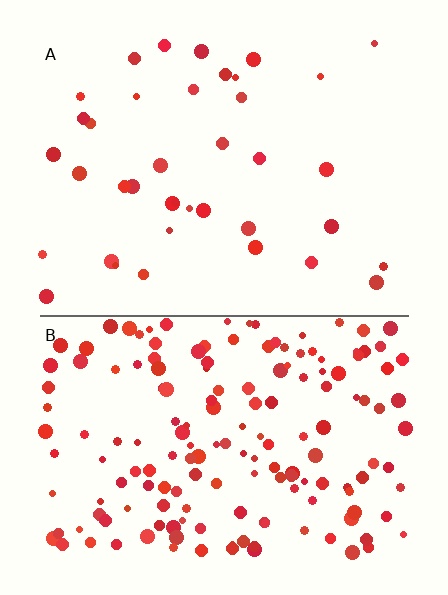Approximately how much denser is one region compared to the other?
Approximately 4.4× — region B over region A.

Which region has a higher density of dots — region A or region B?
B (the bottom).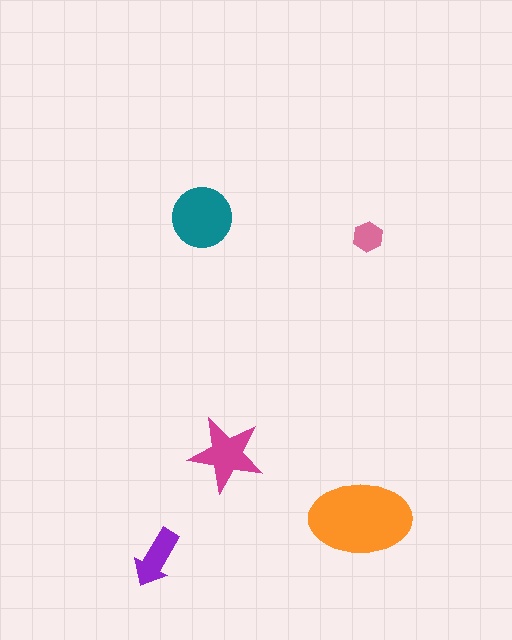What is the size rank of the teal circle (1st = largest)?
2nd.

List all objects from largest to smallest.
The orange ellipse, the teal circle, the magenta star, the purple arrow, the pink hexagon.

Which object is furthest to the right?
The pink hexagon is rightmost.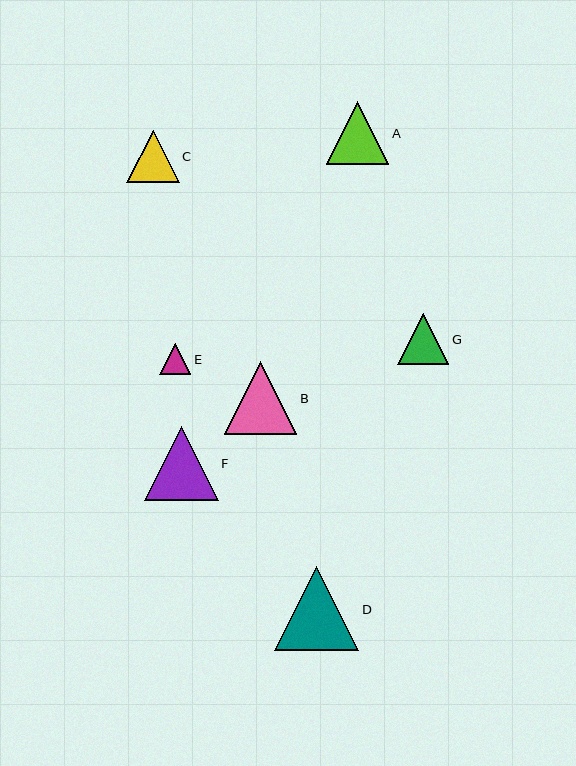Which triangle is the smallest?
Triangle E is the smallest with a size of approximately 31 pixels.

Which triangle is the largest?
Triangle D is the largest with a size of approximately 84 pixels.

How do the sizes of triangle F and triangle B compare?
Triangle F and triangle B are approximately the same size.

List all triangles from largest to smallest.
From largest to smallest: D, F, B, A, C, G, E.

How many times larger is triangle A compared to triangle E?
Triangle A is approximately 2.0 times the size of triangle E.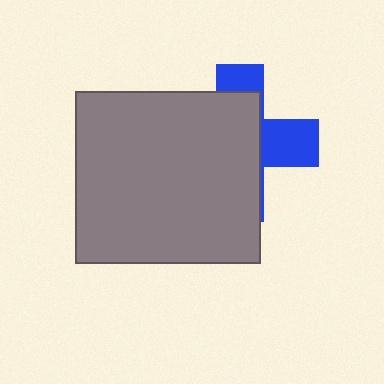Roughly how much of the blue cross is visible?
A small part of it is visible (roughly 33%).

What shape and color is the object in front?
The object in front is a gray rectangle.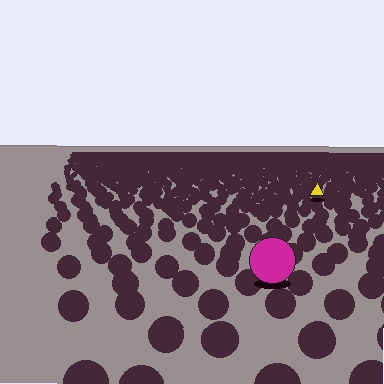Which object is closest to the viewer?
The magenta circle is closest. The texture marks near it are larger and more spread out.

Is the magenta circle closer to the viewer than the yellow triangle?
Yes. The magenta circle is closer — you can tell from the texture gradient: the ground texture is coarser near it.